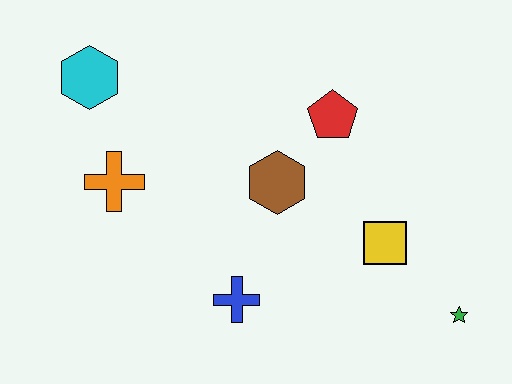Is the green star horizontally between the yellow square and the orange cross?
No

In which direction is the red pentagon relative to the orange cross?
The red pentagon is to the right of the orange cross.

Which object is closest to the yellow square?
The green star is closest to the yellow square.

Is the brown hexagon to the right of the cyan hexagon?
Yes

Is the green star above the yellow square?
No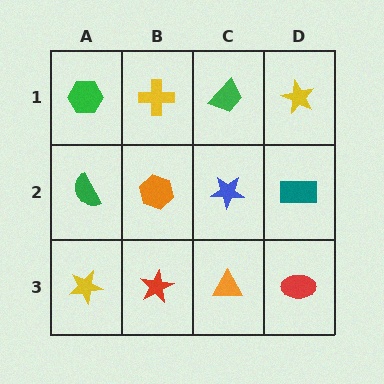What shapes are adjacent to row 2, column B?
A yellow cross (row 1, column B), a red star (row 3, column B), a green semicircle (row 2, column A), a blue star (row 2, column C).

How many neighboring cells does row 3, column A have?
2.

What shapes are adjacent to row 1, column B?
An orange hexagon (row 2, column B), a green hexagon (row 1, column A), a green trapezoid (row 1, column C).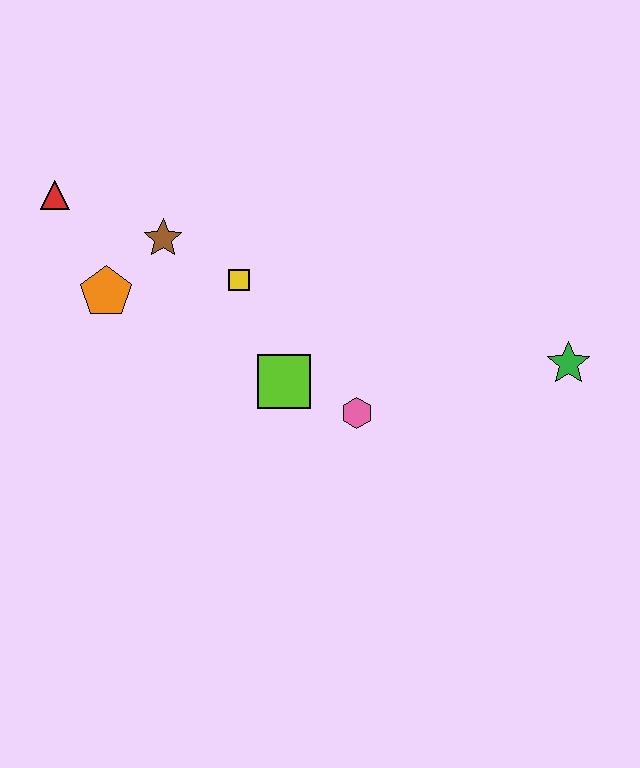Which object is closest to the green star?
The pink hexagon is closest to the green star.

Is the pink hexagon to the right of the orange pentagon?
Yes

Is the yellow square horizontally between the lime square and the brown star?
Yes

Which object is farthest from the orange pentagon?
The green star is farthest from the orange pentagon.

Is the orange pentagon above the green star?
Yes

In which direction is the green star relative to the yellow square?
The green star is to the right of the yellow square.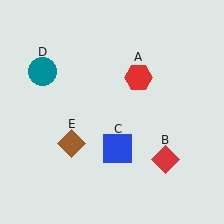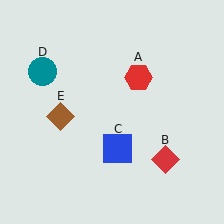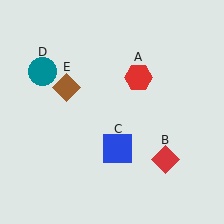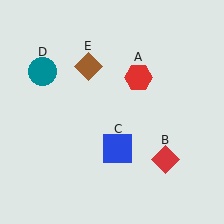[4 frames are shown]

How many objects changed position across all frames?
1 object changed position: brown diamond (object E).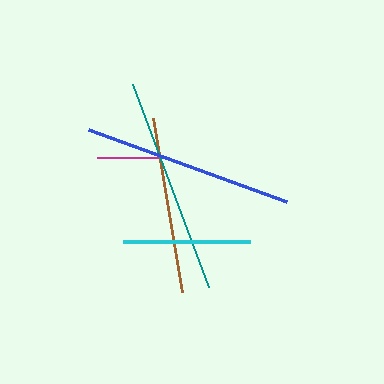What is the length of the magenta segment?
The magenta segment is approximately 61 pixels long.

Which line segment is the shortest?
The magenta line is the shortest at approximately 61 pixels.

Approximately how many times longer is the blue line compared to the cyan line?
The blue line is approximately 1.7 times the length of the cyan line.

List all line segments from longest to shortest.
From longest to shortest: teal, blue, brown, cyan, magenta.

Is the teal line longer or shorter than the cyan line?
The teal line is longer than the cyan line.